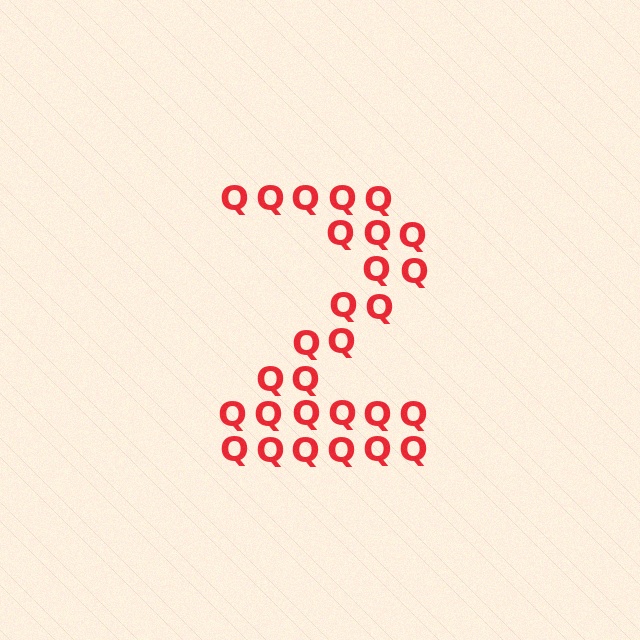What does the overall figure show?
The overall figure shows the digit 2.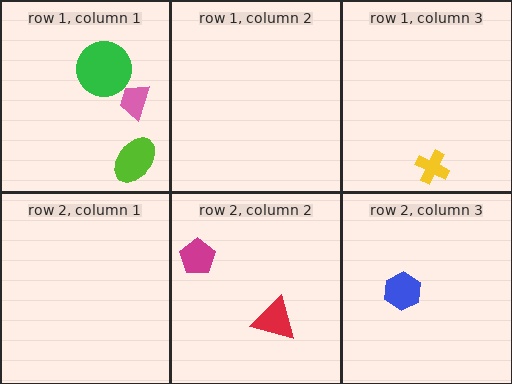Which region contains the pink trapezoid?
The row 1, column 1 region.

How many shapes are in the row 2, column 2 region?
2.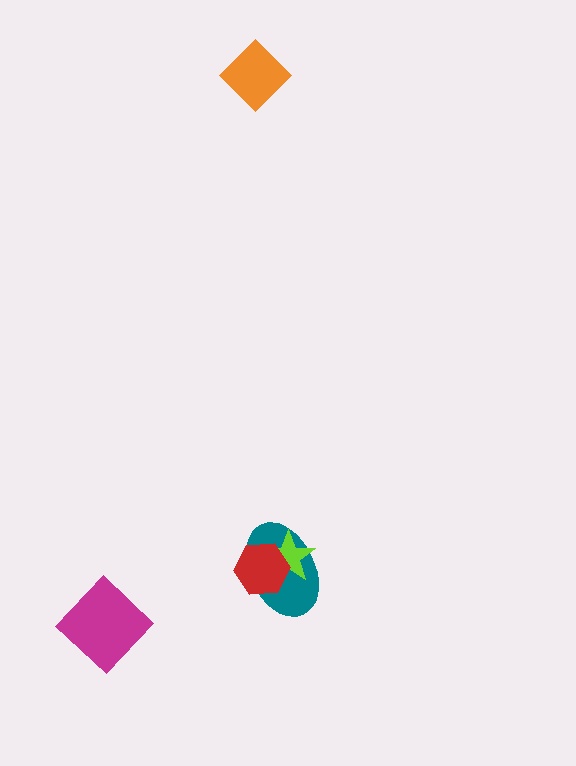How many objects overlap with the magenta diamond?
0 objects overlap with the magenta diamond.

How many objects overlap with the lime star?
2 objects overlap with the lime star.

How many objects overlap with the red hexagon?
2 objects overlap with the red hexagon.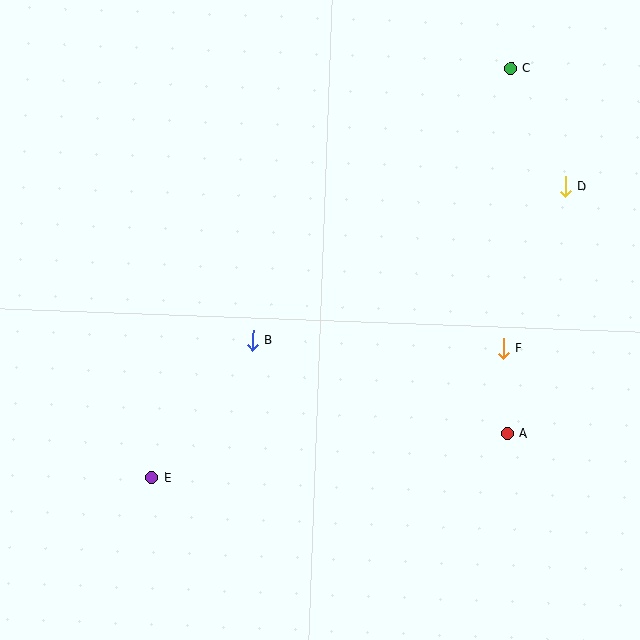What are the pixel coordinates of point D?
Point D is at (565, 186).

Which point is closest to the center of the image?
Point B at (252, 340) is closest to the center.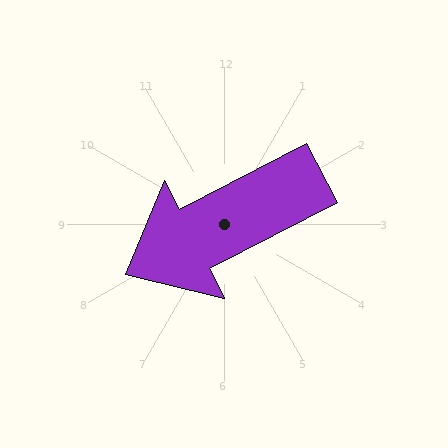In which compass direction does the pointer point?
Southwest.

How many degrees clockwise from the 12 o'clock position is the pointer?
Approximately 243 degrees.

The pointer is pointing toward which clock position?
Roughly 8 o'clock.